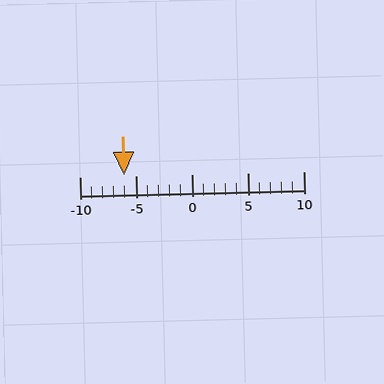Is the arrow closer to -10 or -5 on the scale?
The arrow is closer to -5.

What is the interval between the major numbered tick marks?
The major tick marks are spaced 5 units apart.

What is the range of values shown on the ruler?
The ruler shows values from -10 to 10.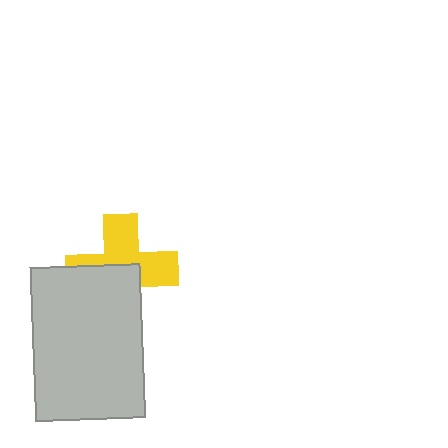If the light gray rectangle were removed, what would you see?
You would see the complete yellow cross.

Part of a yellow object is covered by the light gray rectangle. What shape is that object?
It is a cross.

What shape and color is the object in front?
The object in front is a light gray rectangle.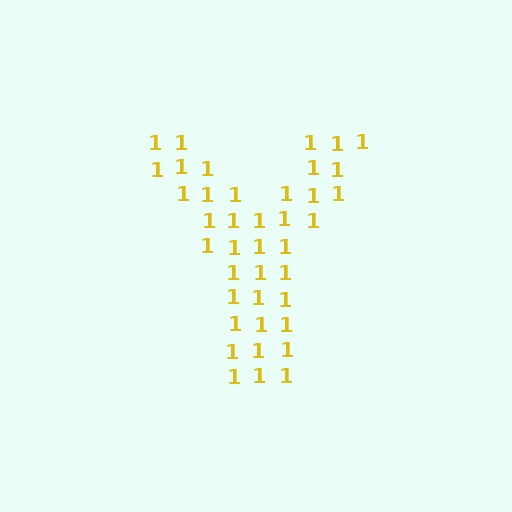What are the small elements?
The small elements are digit 1's.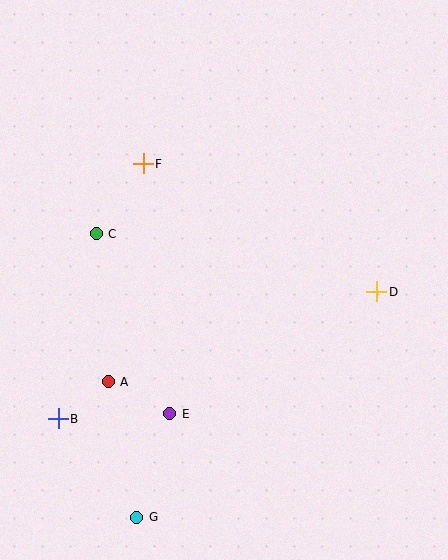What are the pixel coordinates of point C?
Point C is at (96, 234).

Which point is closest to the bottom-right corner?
Point D is closest to the bottom-right corner.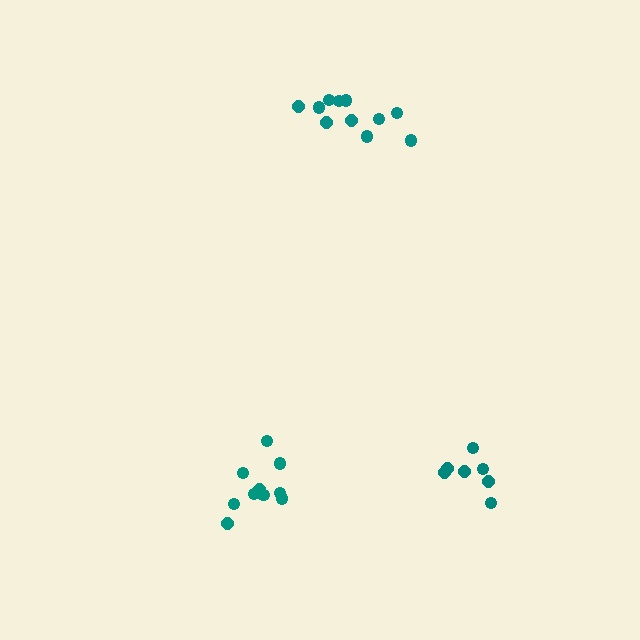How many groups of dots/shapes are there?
There are 3 groups.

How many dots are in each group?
Group 1: 7 dots, Group 2: 11 dots, Group 3: 10 dots (28 total).